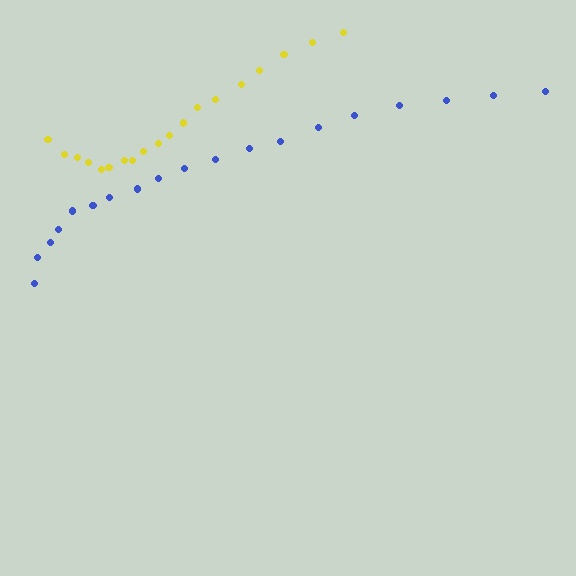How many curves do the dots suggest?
There are 2 distinct paths.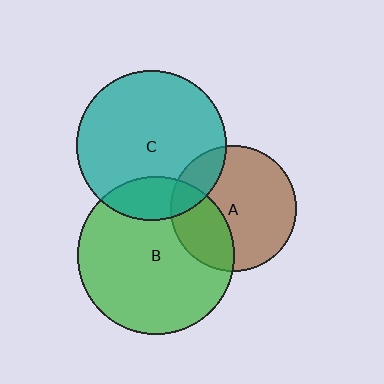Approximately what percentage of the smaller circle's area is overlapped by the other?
Approximately 20%.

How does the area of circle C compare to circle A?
Approximately 1.4 times.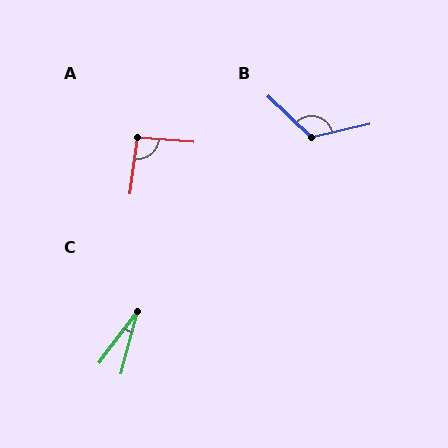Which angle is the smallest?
C, at approximately 21 degrees.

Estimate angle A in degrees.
Approximately 94 degrees.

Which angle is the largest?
B, at approximately 124 degrees.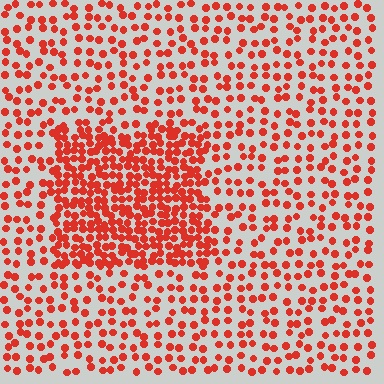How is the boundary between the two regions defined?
The boundary is defined by a change in element density (approximately 2.3x ratio). All elements are the same color, size, and shape.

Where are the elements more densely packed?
The elements are more densely packed inside the rectangle boundary.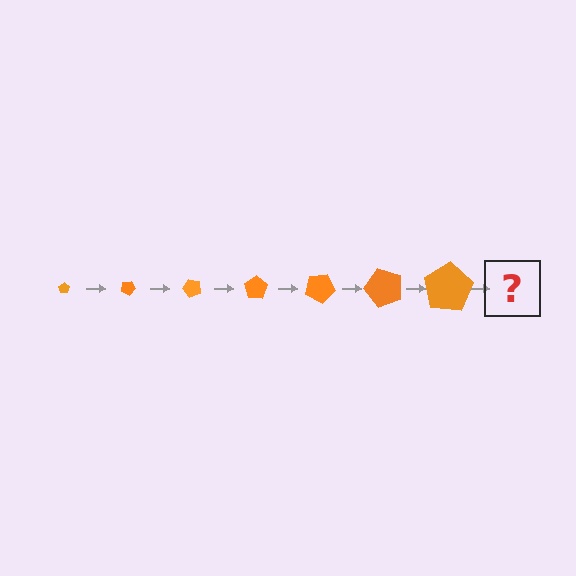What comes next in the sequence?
The next element should be a pentagon, larger than the previous one and rotated 175 degrees from the start.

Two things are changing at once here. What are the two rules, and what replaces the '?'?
The two rules are that the pentagon grows larger each step and it rotates 25 degrees each step. The '?' should be a pentagon, larger than the previous one and rotated 175 degrees from the start.